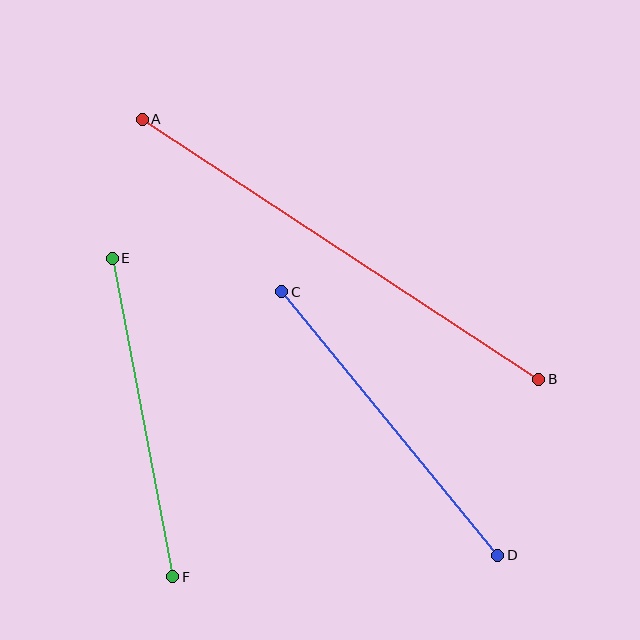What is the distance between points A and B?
The distance is approximately 474 pixels.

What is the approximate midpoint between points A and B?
The midpoint is at approximately (340, 249) pixels.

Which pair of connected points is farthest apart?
Points A and B are farthest apart.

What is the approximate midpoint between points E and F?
The midpoint is at approximately (142, 417) pixels.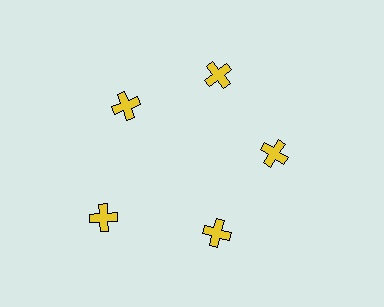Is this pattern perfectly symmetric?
No. The 5 yellow crosses are arranged in a ring, but one element near the 8 o'clock position is pushed outward from the center, breaking the 5-fold rotational symmetry.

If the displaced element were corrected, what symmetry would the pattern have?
It would have 5-fold rotational symmetry — the pattern would map onto itself every 72 degrees.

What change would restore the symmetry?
The symmetry would be restored by moving it inward, back onto the ring so that all 5 crosses sit at equal angles and equal distance from the center.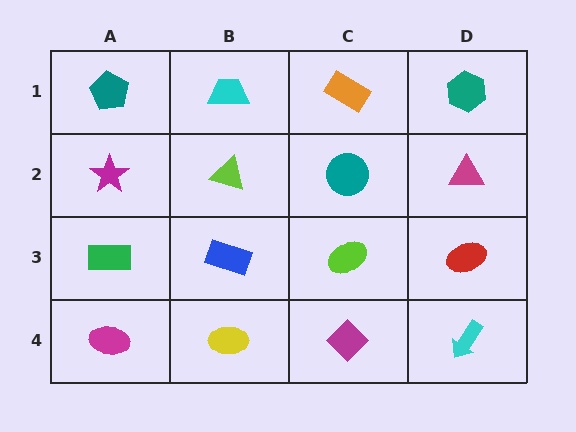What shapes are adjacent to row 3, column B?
A lime triangle (row 2, column B), a yellow ellipse (row 4, column B), a green rectangle (row 3, column A), a lime ellipse (row 3, column C).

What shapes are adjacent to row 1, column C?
A teal circle (row 2, column C), a cyan trapezoid (row 1, column B), a teal hexagon (row 1, column D).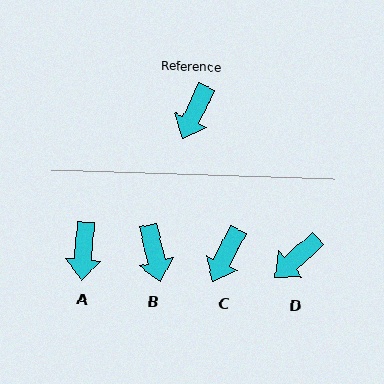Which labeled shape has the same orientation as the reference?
C.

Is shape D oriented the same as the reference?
No, it is off by about 23 degrees.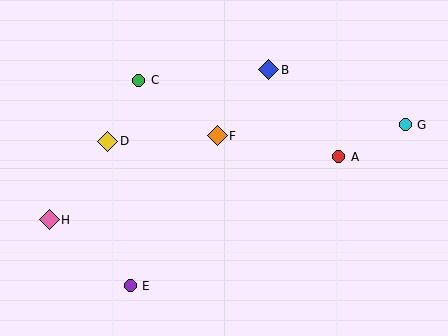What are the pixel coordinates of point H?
Point H is at (49, 220).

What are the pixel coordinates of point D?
Point D is at (108, 141).